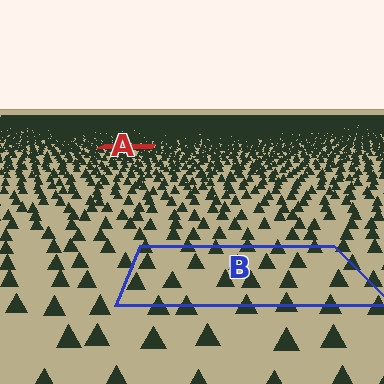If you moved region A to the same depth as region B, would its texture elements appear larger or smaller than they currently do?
They would appear larger. At a closer depth, the same texture elements are projected at a bigger on-screen size.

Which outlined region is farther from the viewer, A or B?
Region A is farther from the viewer — the texture elements inside it appear smaller and more densely packed.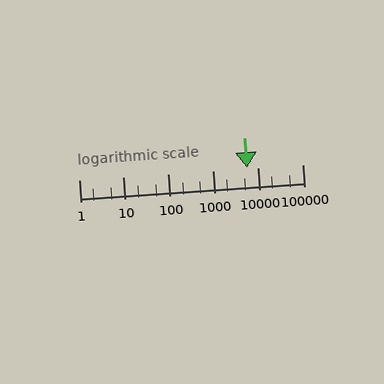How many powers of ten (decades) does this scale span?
The scale spans 5 decades, from 1 to 100000.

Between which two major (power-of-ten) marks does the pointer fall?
The pointer is between 1000 and 10000.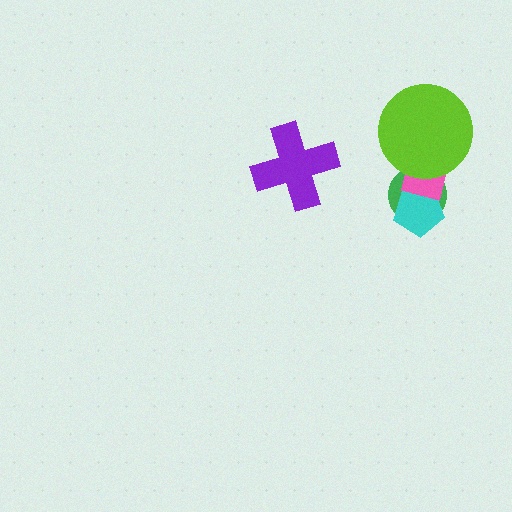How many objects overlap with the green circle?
3 objects overlap with the green circle.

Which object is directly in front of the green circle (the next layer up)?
The cyan pentagon is directly in front of the green circle.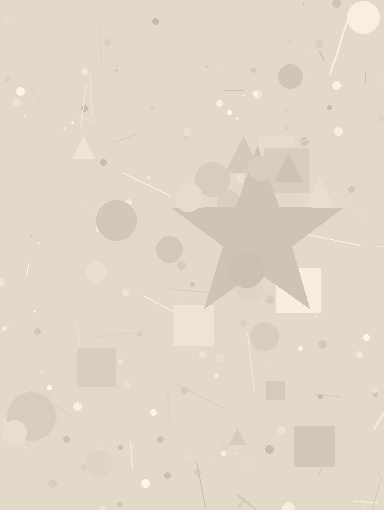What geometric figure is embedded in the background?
A star is embedded in the background.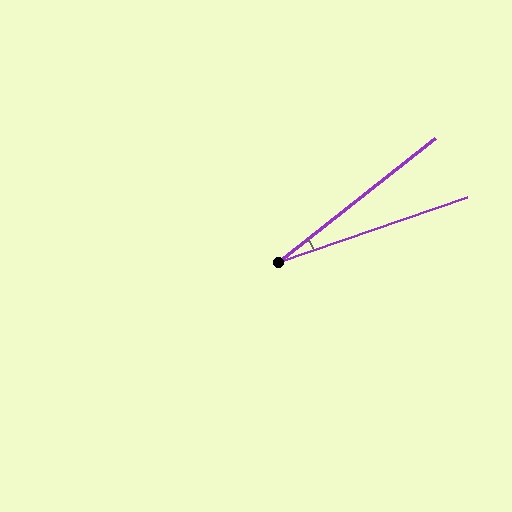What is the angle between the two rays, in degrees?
Approximately 19 degrees.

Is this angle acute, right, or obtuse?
It is acute.